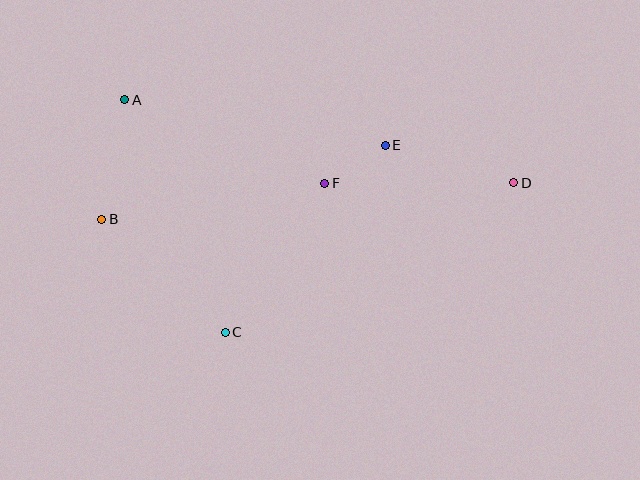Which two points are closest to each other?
Points E and F are closest to each other.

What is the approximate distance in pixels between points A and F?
The distance between A and F is approximately 217 pixels.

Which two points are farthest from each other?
Points B and D are farthest from each other.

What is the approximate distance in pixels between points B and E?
The distance between B and E is approximately 293 pixels.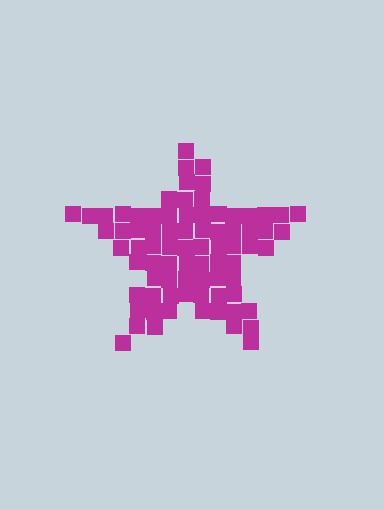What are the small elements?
The small elements are squares.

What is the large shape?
The large shape is a star.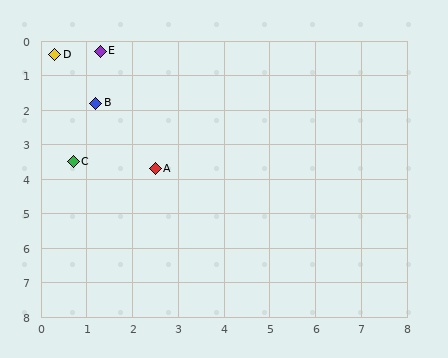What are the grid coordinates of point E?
Point E is at approximately (1.3, 0.3).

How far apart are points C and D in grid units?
Points C and D are about 3.1 grid units apart.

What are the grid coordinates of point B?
Point B is at approximately (1.2, 1.8).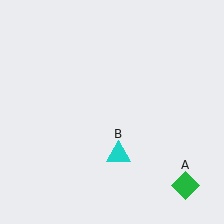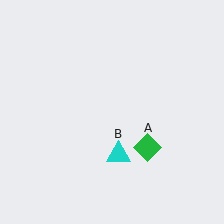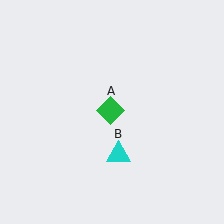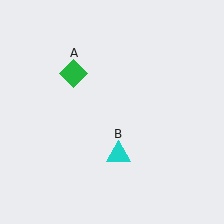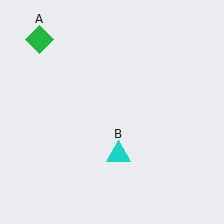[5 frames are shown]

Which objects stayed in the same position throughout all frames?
Cyan triangle (object B) remained stationary.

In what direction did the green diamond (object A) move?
The green diamond (object A) moved up and to the left.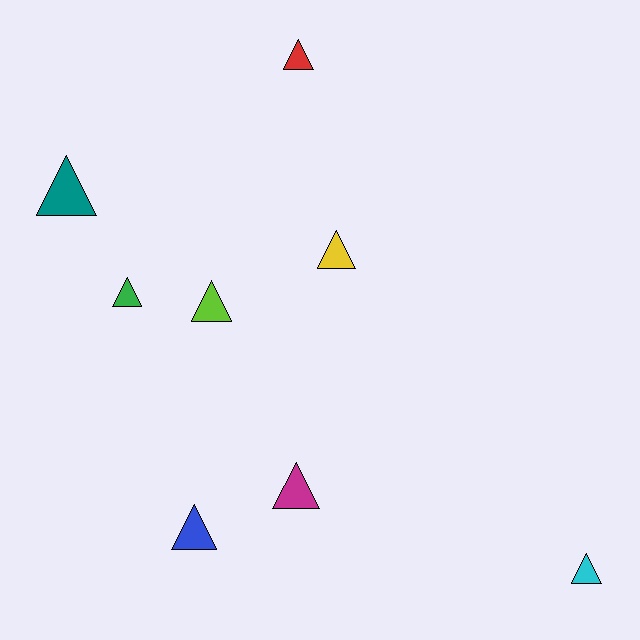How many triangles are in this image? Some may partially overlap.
There are 8 triangles.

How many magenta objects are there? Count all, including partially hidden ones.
There is 1 magenta object.